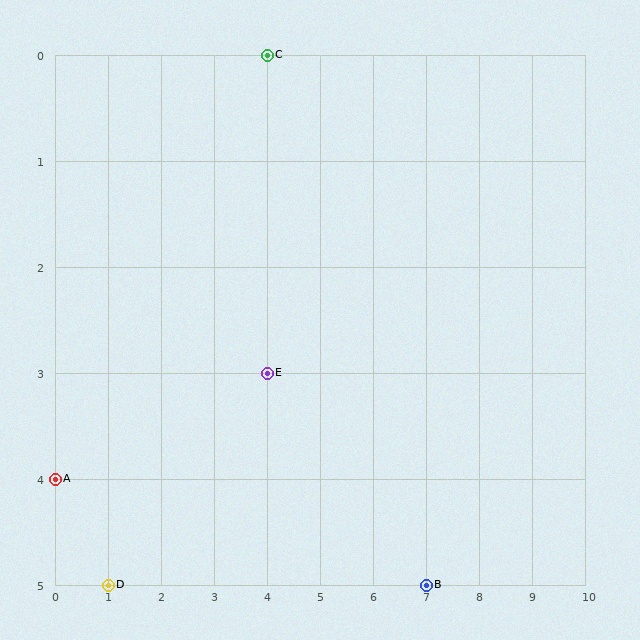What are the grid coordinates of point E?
Point E is at grid coordinates (4, 3).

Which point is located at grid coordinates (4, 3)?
Point E is at (4, 3).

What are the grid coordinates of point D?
Point D is at grid coordinates (1, 5).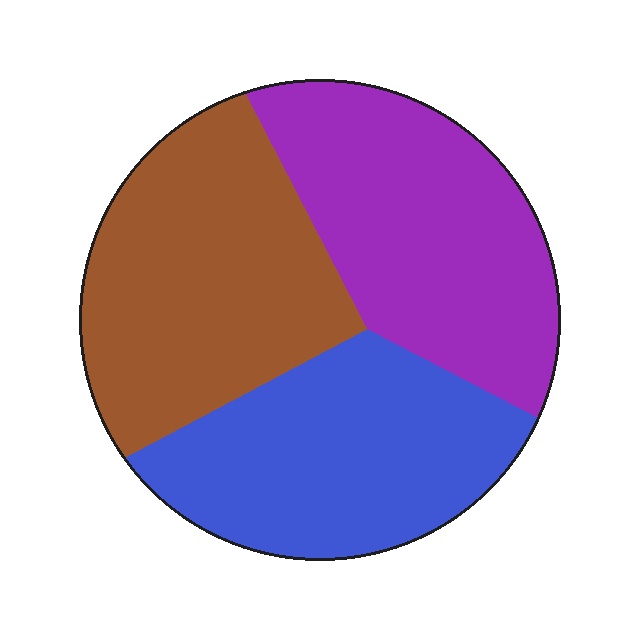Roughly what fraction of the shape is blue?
Blue covers about 30% of the shape.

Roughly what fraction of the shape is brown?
Brown covers 35% of the shape.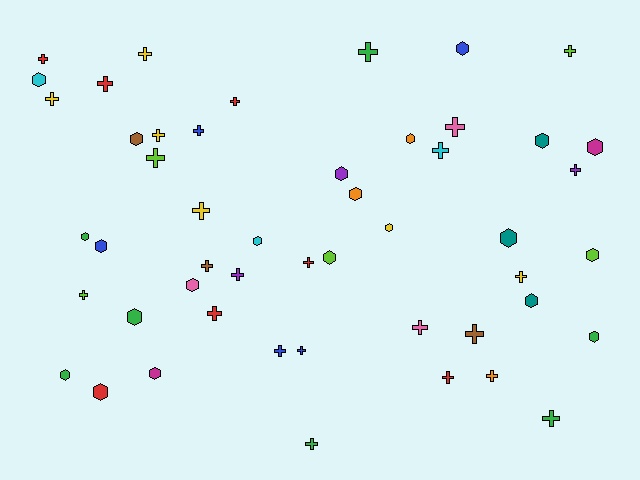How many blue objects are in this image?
There are 5 blue objects.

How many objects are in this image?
There are 50 objects.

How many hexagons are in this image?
There are 22 hexagons.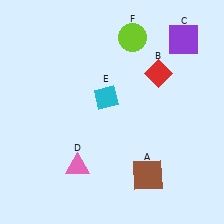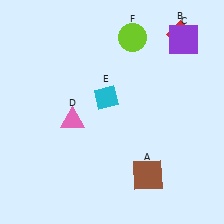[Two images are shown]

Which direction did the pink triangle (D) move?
The pink triangle (D) moved up.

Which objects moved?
The objects that moved are: the red diamond (B), the pink triangle (D).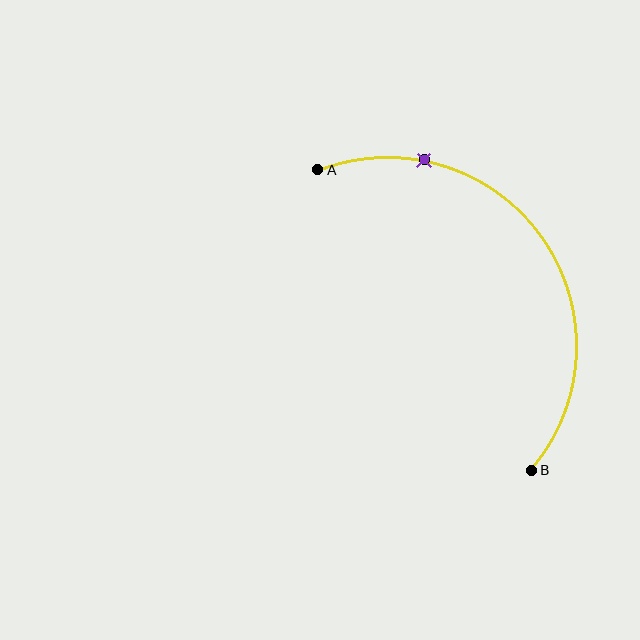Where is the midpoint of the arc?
The arc midpoint is the point on the curve farthest from the straight line joining A and B. It sits above and to the right of that line.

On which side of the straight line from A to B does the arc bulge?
The arc bulges above and to the right of the straight line connecting A and B.